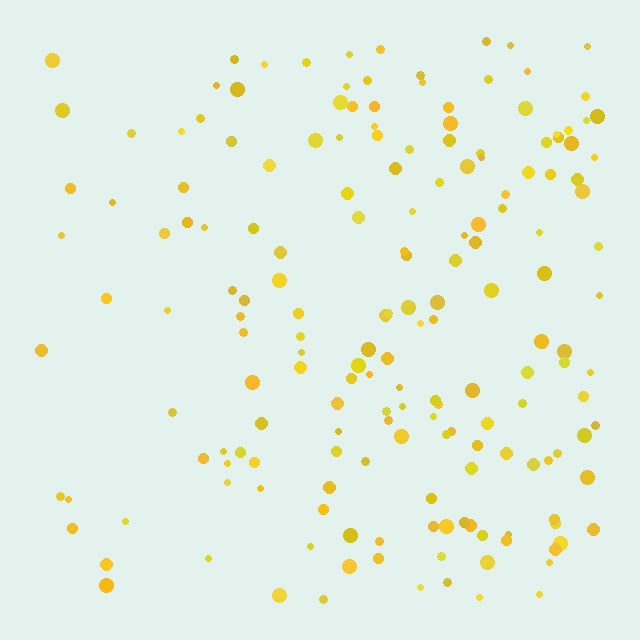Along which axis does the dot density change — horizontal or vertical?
Horizontal.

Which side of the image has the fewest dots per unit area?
The left.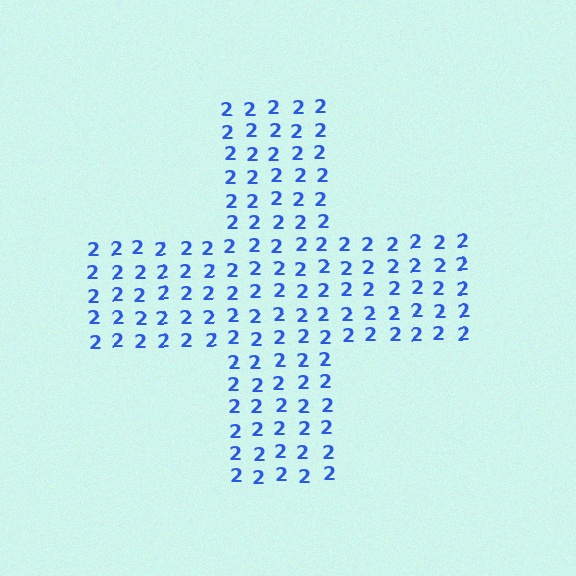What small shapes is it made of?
It is made of small digit 2's.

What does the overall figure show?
The overall figure shows a cross.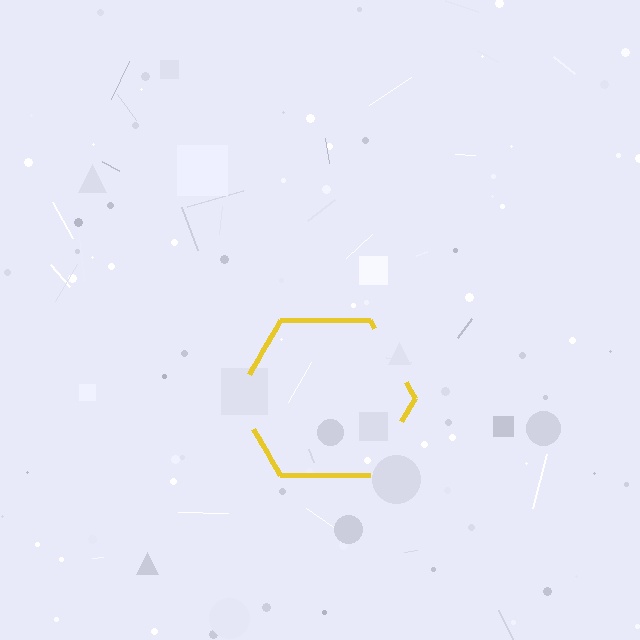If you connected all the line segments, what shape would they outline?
They would outline a hexagon.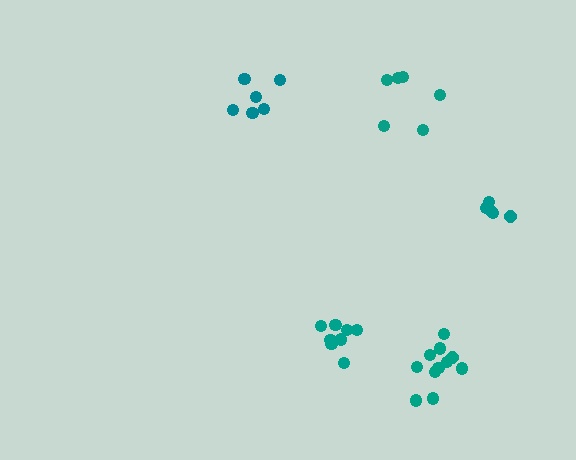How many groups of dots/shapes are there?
There are 5 groups.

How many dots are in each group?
Group 1: 11 dots, Group 2: 6 dots, Group 3: 6 dots, Group 4: 5 dots, Group 5: 8 dots (36 total).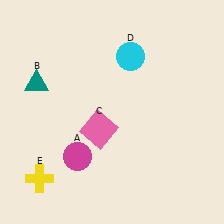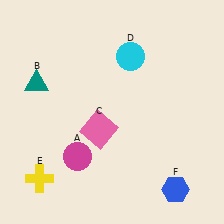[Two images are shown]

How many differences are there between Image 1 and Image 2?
There is 1 difference between the two images.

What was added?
A blue hexagon (F) was added in Image 2.